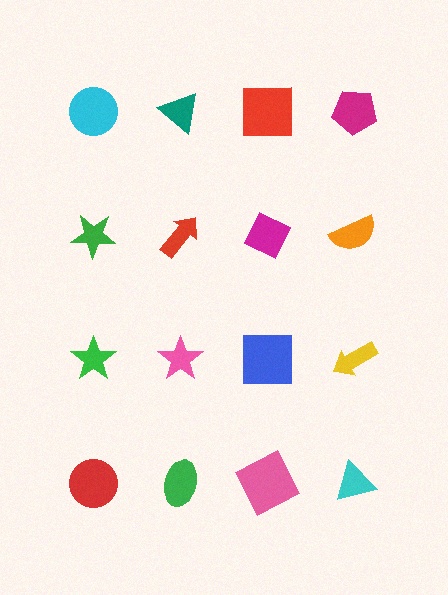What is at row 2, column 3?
A magenta diamond.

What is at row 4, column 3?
A pink square.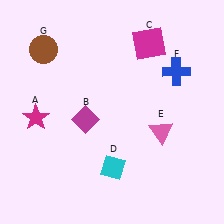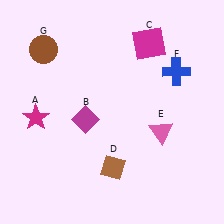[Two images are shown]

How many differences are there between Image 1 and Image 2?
There is 1 difference between the two images.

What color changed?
The diamond (D) changed from cyan in Image 1 to brown in Image 2.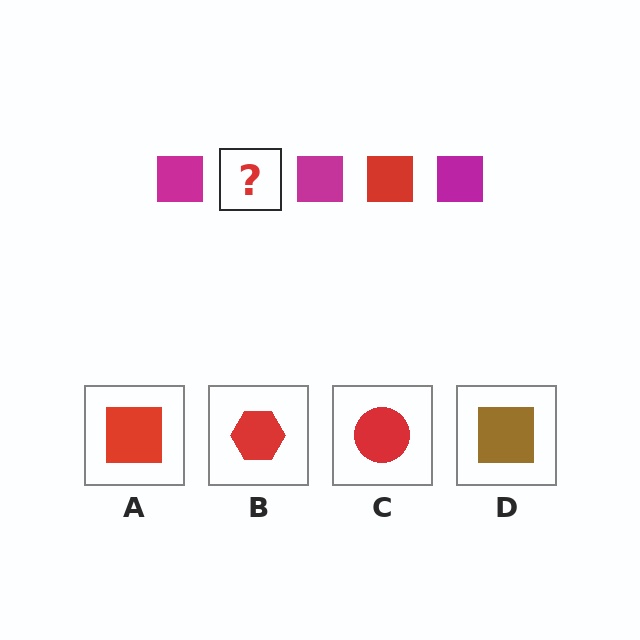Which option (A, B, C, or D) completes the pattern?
A.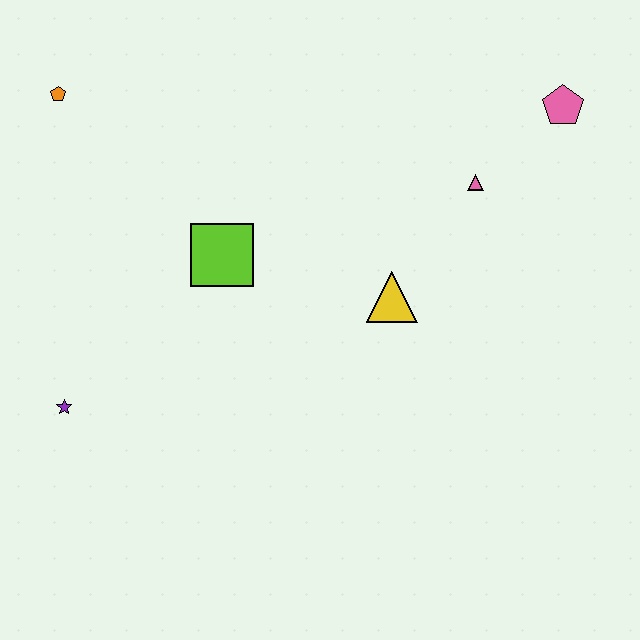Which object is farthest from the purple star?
The pink pentagon is farthest from the purple star.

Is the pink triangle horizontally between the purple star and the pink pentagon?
Yes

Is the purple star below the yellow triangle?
Yes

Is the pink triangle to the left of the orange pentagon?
No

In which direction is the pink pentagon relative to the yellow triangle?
The pink pentagon is above the yellow triangle.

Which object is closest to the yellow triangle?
The pink triangle is closest to the yellow triangle.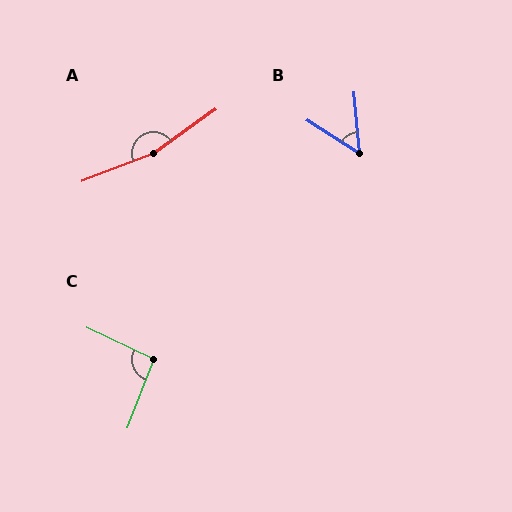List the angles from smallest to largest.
B (52°), C (94°), A (165°).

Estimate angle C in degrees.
Approximately 94 degrees.